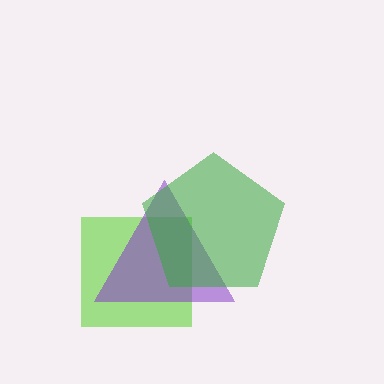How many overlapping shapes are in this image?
There are 3 overlapping shapes in the image.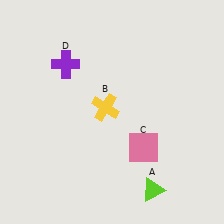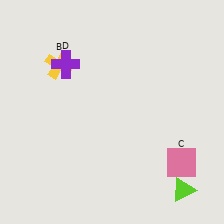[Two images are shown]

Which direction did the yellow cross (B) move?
The yellow cross (B) moved left.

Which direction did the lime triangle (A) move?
The lime triangle (A) moved right.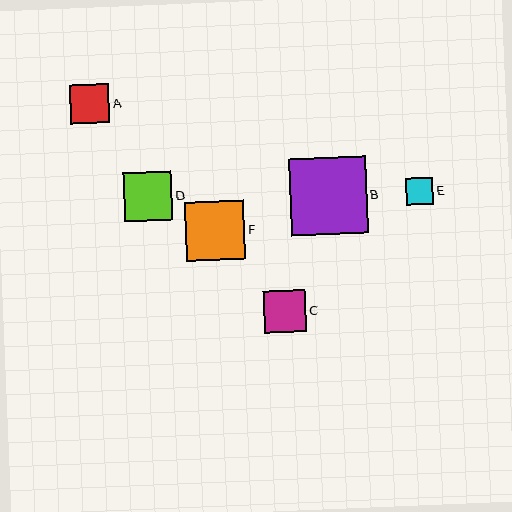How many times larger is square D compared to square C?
Square D is approximately 1.2 times the size of square C.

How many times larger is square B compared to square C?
Square B is approximately 1.8 times the size of square C.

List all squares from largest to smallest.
From largest to smallest: B, F, D, C, A, E.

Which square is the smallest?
Square E is the smallest with a size of approximately 27 pixels.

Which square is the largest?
Square B is the largest with a size of approximately 77 pixels.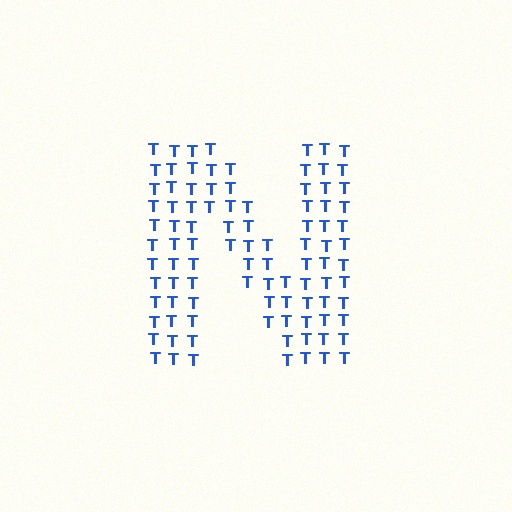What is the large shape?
The large shape is the letter N.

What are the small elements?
The small elements are letter T's.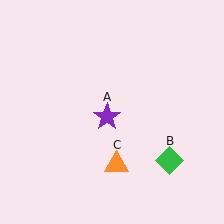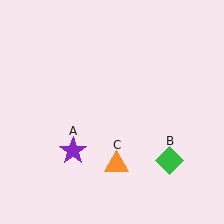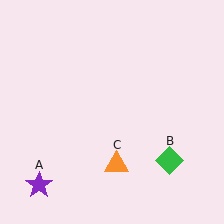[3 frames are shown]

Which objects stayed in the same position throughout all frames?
Green diamond (object B) and orange triangle (object C) remained stationary.